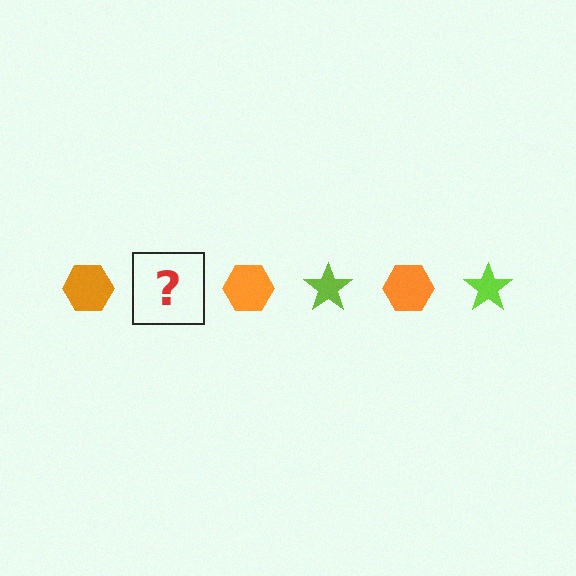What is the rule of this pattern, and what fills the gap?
The rule is that the pattern alternates between orange hexagon and lime star. The gap should be filled with a lime star.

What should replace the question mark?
The question mark should be replaced with a lime star.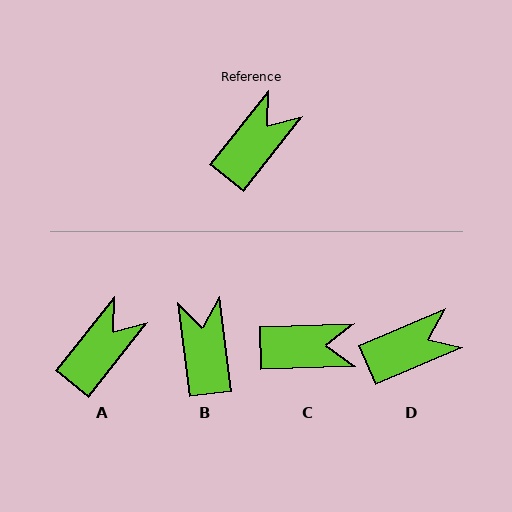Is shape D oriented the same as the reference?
No, it is off by about 29 degrees.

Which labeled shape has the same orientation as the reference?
A.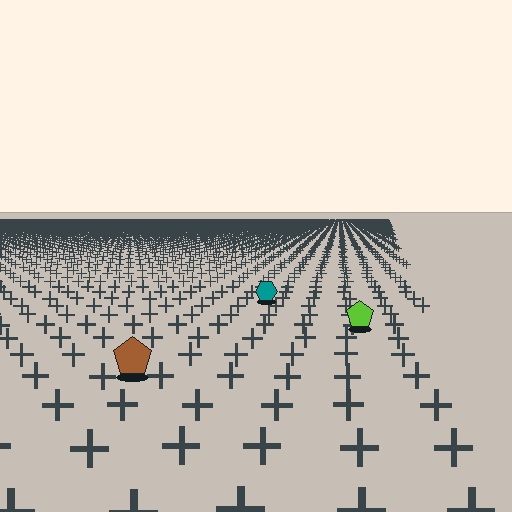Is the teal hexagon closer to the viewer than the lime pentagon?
No. The lime pentagon is closer — you can tell from the texture gradient: the ground texture is coarser near it.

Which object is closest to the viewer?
The brown pentagon is closest. The texture marks near it are larger and more spread out.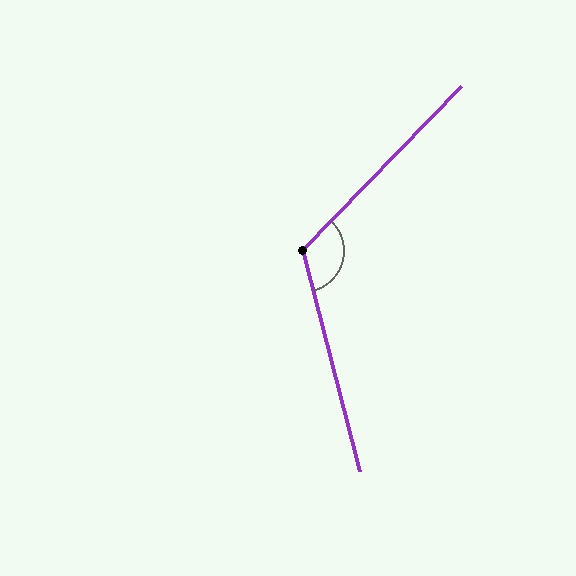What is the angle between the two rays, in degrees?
Approximately 122 degrees.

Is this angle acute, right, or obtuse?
It is obtuse.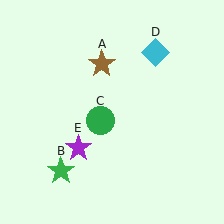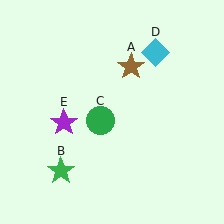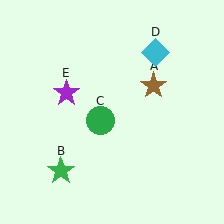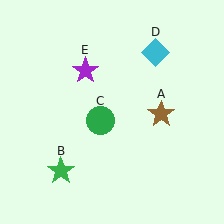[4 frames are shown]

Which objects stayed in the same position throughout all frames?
Green star (object B) and green circle (object C) and cyan diamond (object D) remained stationary.